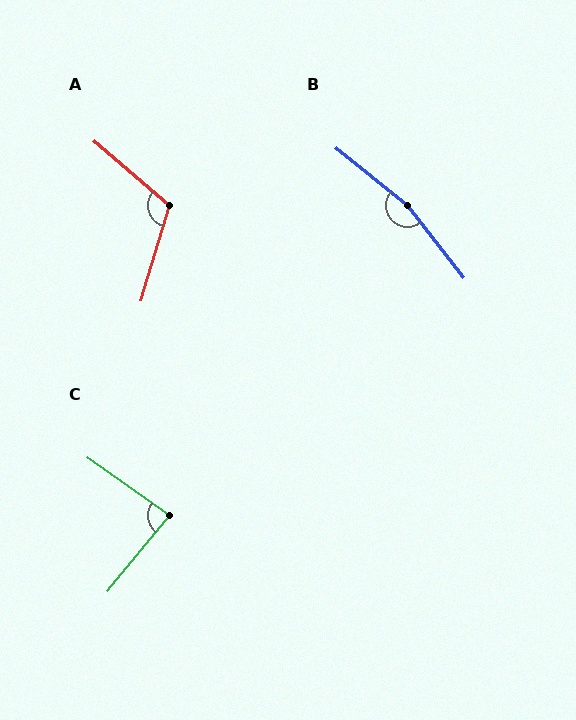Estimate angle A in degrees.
Approximately 114 degrees.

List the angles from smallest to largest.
C (86°), A (114°), B (167°).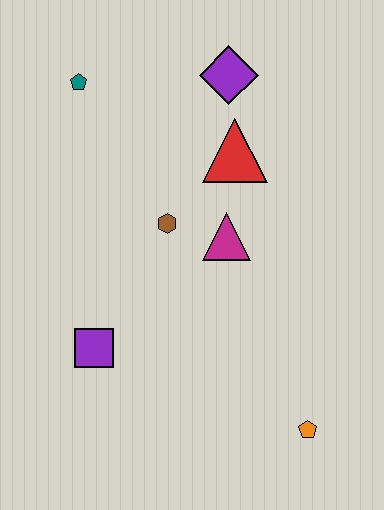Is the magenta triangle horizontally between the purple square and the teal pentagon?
No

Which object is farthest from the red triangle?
The orange pentagon is farthest from the red triangle.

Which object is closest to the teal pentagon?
The purple diamond is closest to the teal pentagon.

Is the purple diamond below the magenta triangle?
No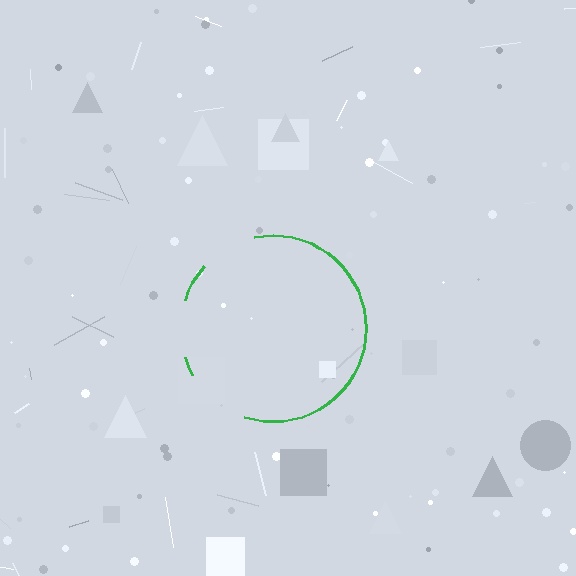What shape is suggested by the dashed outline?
The dashed outline suggests a circle.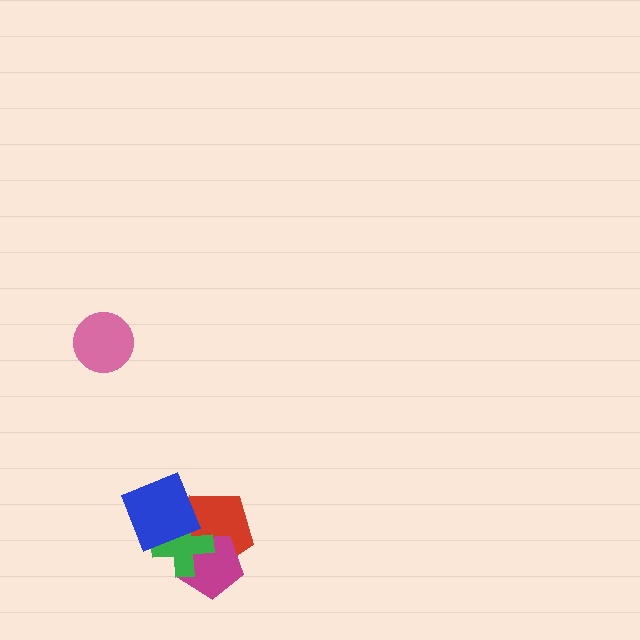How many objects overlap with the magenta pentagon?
2 objects overlap with the magenta pentagon.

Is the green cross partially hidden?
Yes, it is partially covered by another shape.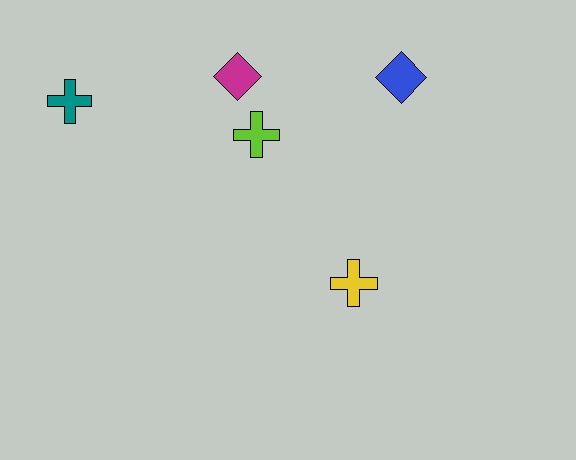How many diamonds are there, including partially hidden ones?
There are 2 diamonds.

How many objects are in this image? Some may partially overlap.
There are 5 objects.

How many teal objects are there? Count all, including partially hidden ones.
There is 1 teal object.